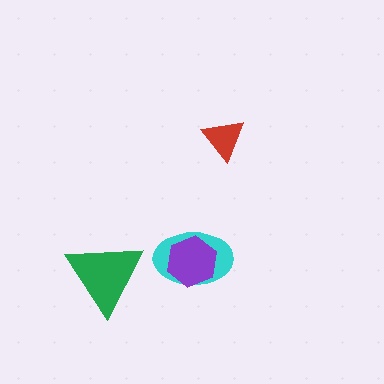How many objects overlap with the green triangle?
0 objects overlap with the green triangle.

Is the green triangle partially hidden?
No, no other shape covers it.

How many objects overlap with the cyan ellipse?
1 object overlaps with the cyan ellipse.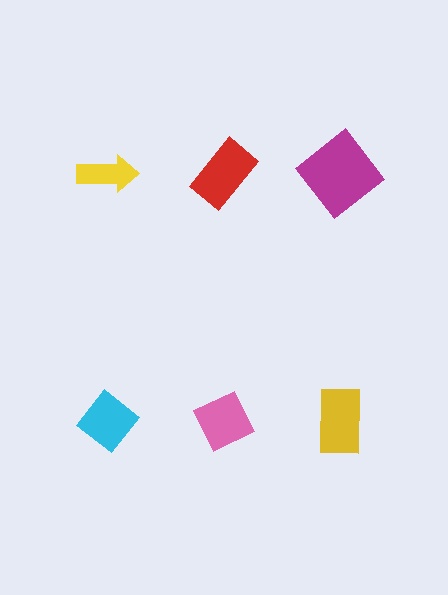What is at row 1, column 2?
A red rectangle.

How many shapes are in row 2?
3 shapes.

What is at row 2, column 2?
A pink diamond.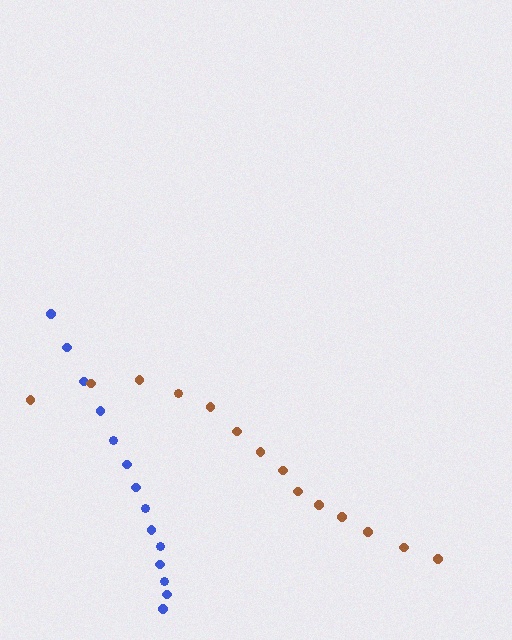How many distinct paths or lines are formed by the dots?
There are 2 distinct paths.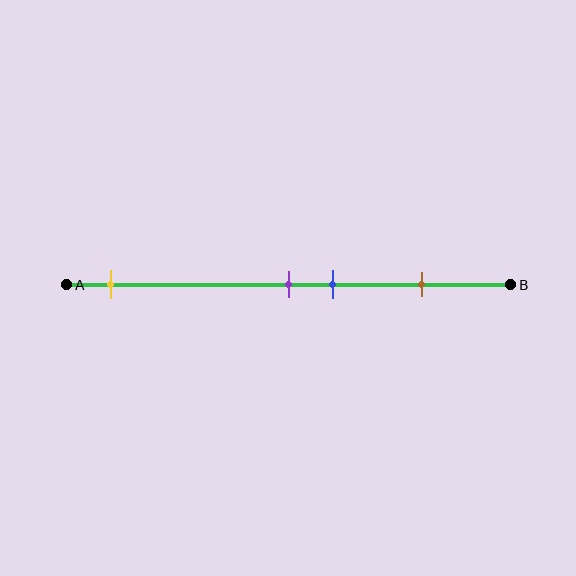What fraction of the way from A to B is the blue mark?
The blue mark is approximately 60% (0.6) of the way from A to B.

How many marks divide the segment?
There are 4 marks dividing the segment.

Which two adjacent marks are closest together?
The purple and blue marks are the closest adjacent pair.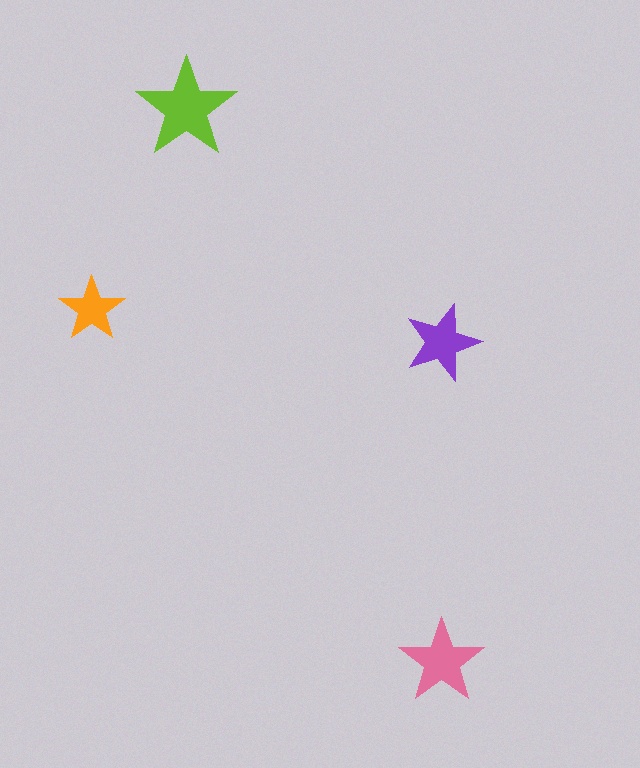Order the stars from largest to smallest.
the lime one, the pink one, the purple one, the orange one.